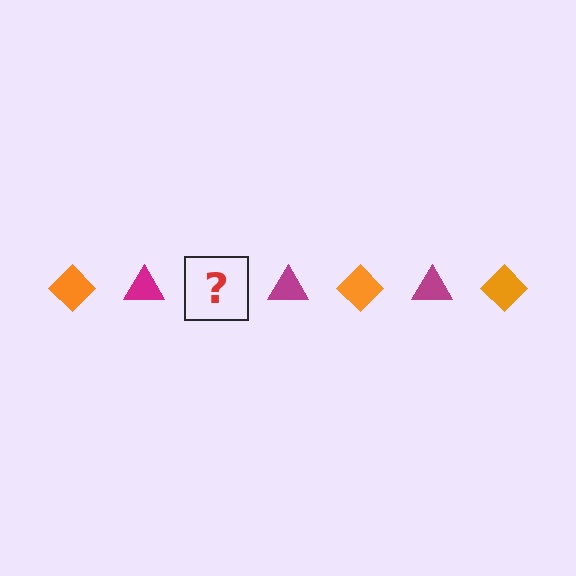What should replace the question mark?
The question mark should be replaced with an orange diamond.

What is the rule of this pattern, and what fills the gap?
The rule is that the pattern alternates between orange diamond and magenta triangle. The gap should be filled with an orange diamond.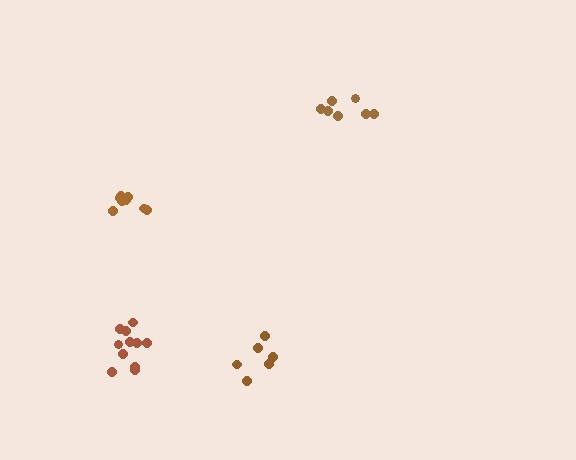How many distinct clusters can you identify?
There are 4 distinct clusters.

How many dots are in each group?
Group 1: 7 dots, Group 2: 6 dots, Group 3: 8 dots, Group 4: 11 dots (32 total).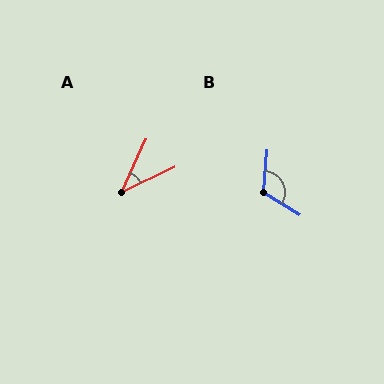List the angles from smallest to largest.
A (40°), B (117°).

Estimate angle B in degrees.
Approximately 117 degrees.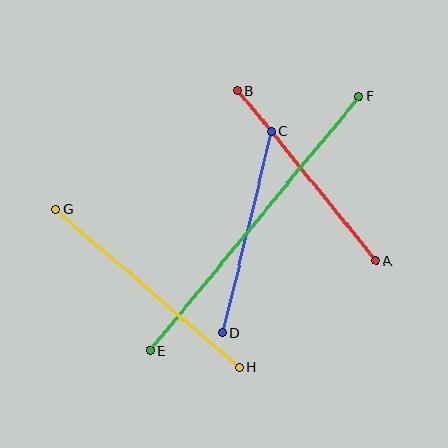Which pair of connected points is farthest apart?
Points E and F are farthest apart.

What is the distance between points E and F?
The distance is approximately 329 pixels.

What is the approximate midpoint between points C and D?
The midpoint is at approximately (247, 232) pixels.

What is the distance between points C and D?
The distance is approximately 207 pixels.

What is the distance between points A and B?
The distance is approximately 219 pixels.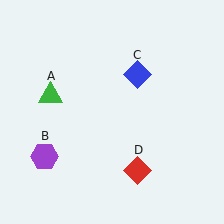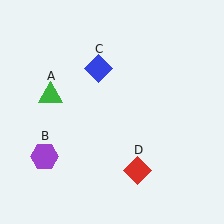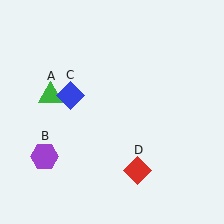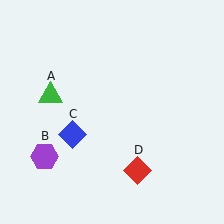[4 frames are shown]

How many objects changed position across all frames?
1 object changed position: blue diamond (object C).